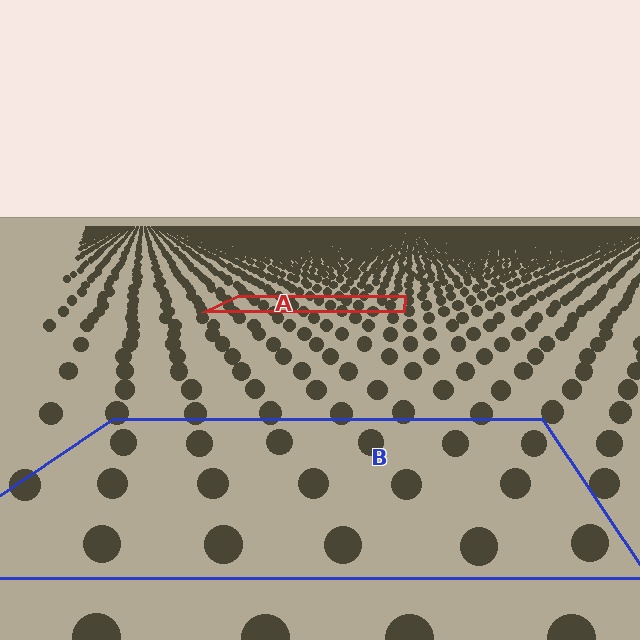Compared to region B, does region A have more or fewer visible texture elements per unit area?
Region A has more texture elements per unit area — they are packed more densely because it is farther away.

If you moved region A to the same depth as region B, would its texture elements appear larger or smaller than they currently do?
They would appear larger. At a closer depth, the same texture elements are projected at a bigger on-screen size.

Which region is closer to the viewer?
Region B is closer. The texture elements there are larger and more spread out.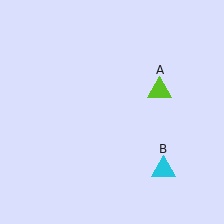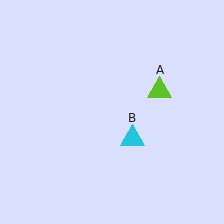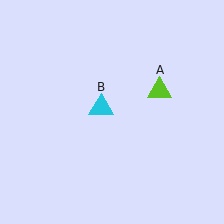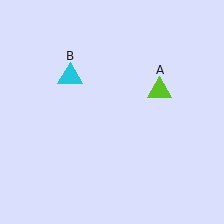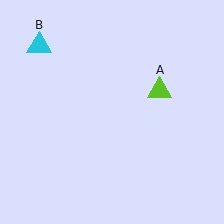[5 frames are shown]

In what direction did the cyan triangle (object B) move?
The cyan triangle (object B) moved up and to the left.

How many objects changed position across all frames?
1 object changed position: cyan triangle (object B).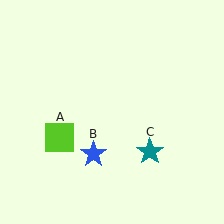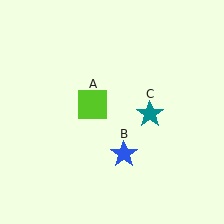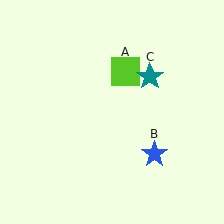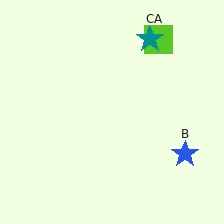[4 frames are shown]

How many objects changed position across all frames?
3 objects changed position: lime square (object A), blue star (object B), teal star (object C).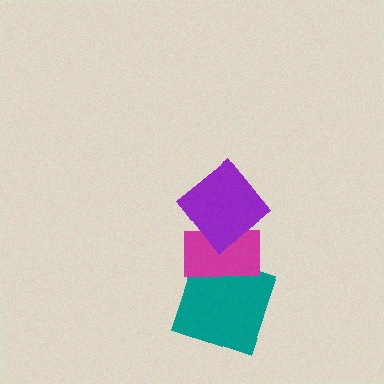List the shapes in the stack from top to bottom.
From top to bottom: the purple diamond, the magenta rectangle, the teal square.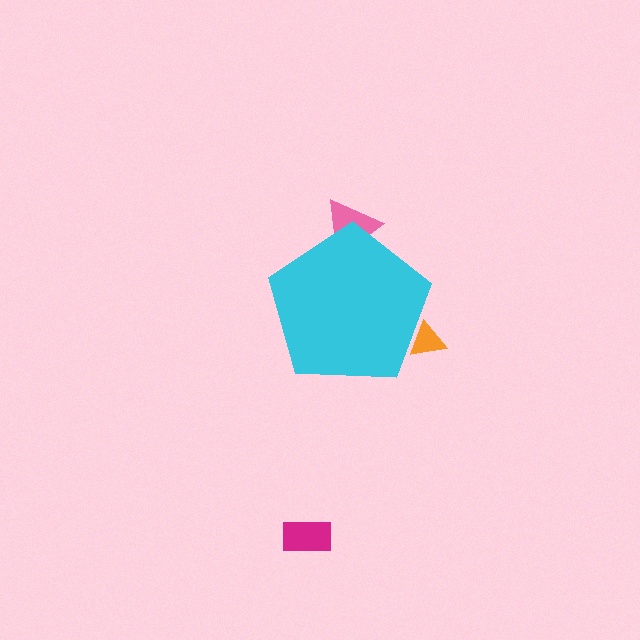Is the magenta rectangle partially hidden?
No, the magenta rectangle is fully visible.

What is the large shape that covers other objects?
A cyan pentagon.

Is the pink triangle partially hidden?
Yes, the pink triangle is partially hidden behind the cyan pentagon.